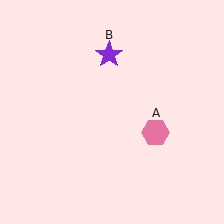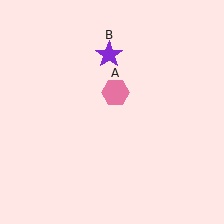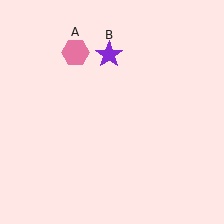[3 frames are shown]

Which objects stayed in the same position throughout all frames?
Purple star (object B) remained stationary.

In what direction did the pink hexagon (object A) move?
The pink hexagon (object A) moved up and to the left.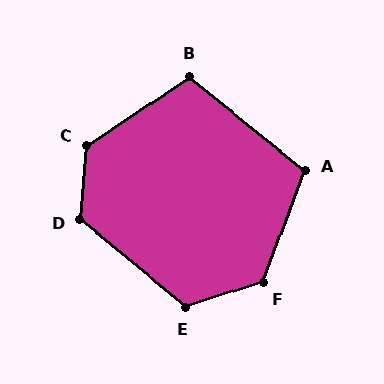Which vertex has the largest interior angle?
C, at approximately 129 degrees.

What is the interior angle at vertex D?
Approximately 125 degrees (obtuse).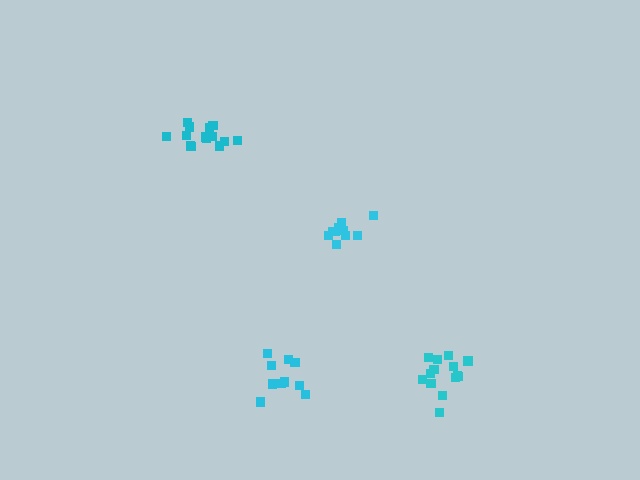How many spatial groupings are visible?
There are 4 spatial groupings.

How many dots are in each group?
Group 1: 10 dots, Group 2: 10 dots, Group 3: 14 dots, Group 4: 14 dots (48 total).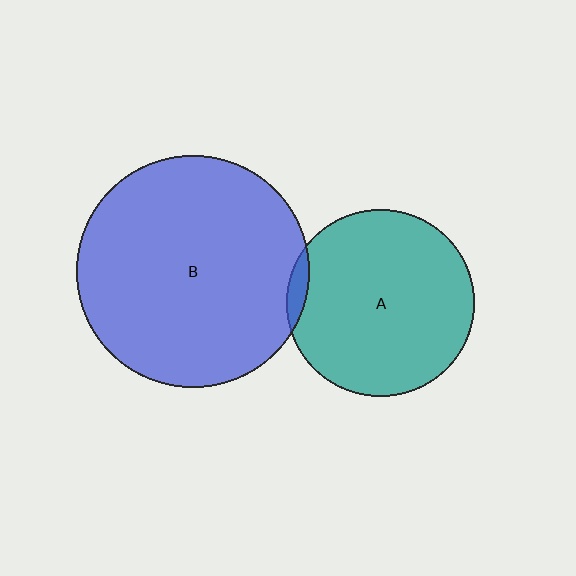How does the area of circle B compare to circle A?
Approximately 1.5 times.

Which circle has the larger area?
Circle B (blue).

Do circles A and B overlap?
Yes.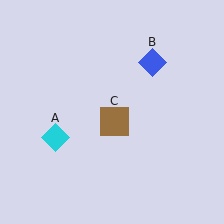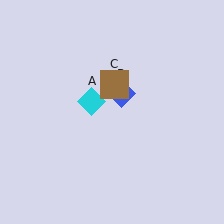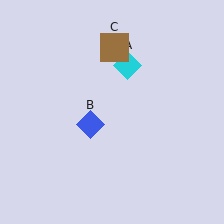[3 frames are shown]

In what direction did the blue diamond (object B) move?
The blue diamond (object B) moved down and to the left.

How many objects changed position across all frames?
3 objects changed position: cyan diamond (object A), blue diamond (object B), brown square (object C).